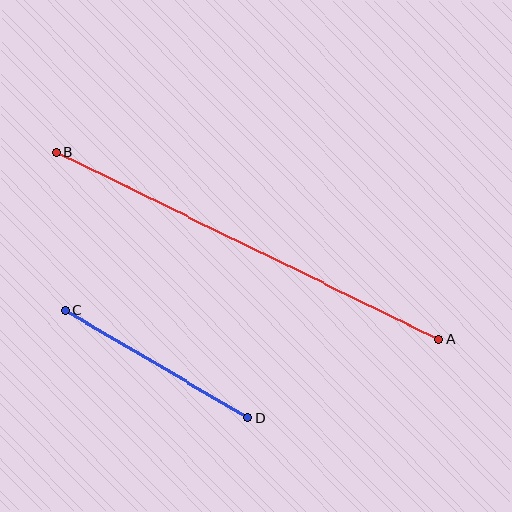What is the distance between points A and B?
The distance is approximately 427 pixels.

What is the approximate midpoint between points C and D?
The midpoint is at approximately (156, 364) pixels.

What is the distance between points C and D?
The distance is approximately 212 pixels.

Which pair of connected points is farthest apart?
Points A and B are farthest apart.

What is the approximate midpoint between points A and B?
The midpoint is at approximately (247, 246) pixels.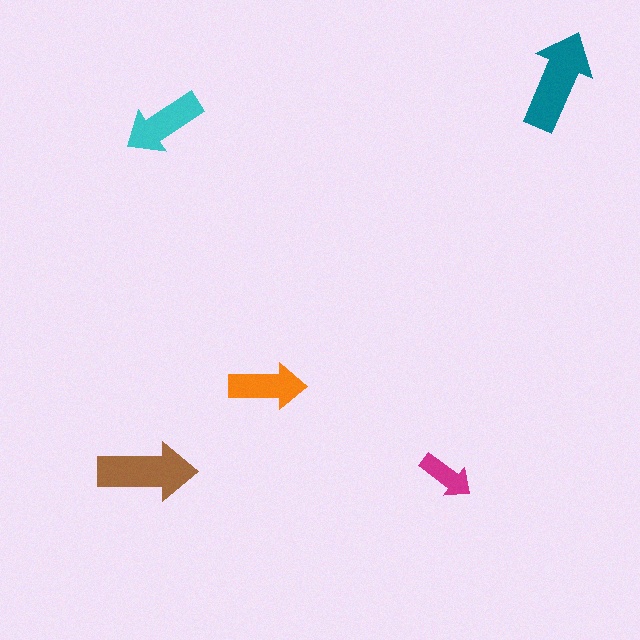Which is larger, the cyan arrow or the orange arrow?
The cyan one.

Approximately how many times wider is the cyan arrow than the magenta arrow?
About 1.5 times wider.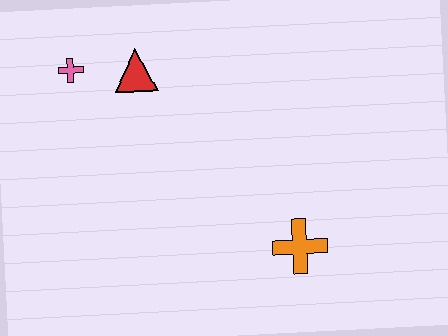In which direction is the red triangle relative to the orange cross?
The red triangle is above the orange cross.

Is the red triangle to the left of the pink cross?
No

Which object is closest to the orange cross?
The red triangle is closest to the orange cross.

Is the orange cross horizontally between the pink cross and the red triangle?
No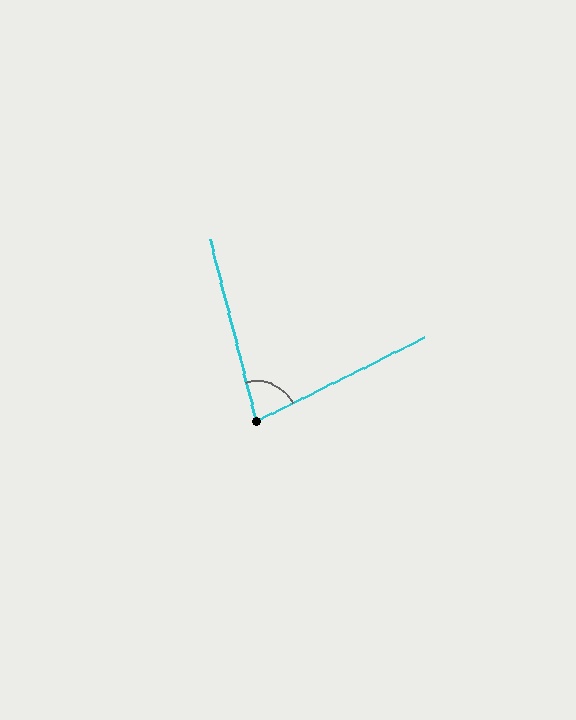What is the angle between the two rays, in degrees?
Approximately 78 degrees.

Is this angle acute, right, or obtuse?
It is acute.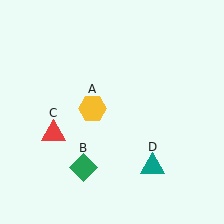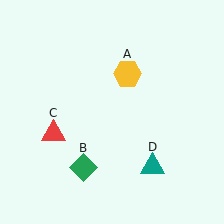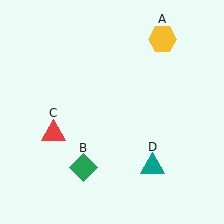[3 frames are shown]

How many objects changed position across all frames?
1 object changed position: yellow hexagon (object A).